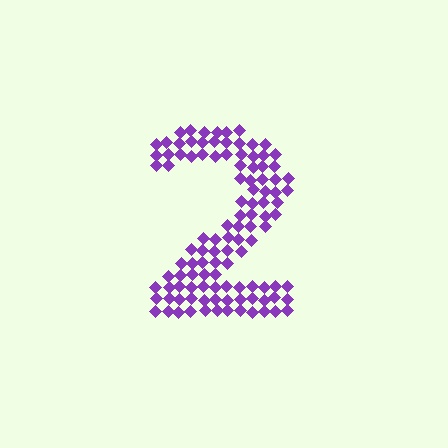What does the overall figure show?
The overall figure shows the digit 2.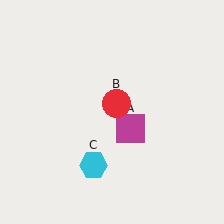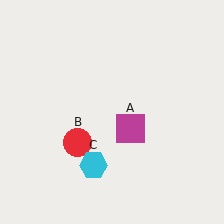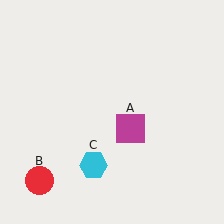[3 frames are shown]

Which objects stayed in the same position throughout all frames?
Magenta square (object A) and cyan hexagon (object C) remained stationary.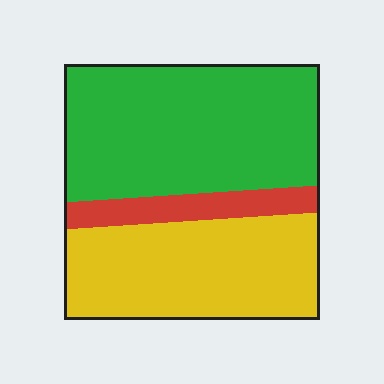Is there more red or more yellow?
Yellow.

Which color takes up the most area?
Green, at roughly 50%.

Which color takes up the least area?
Red, at roughly 10%.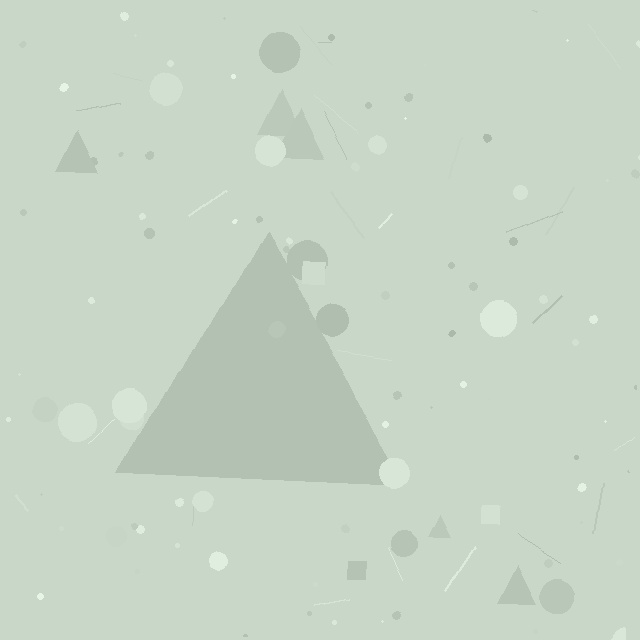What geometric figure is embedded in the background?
A triangle is embedded in the background.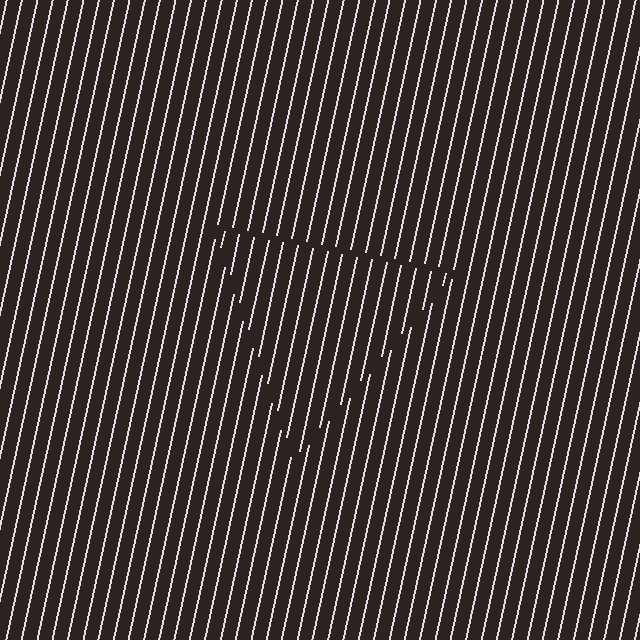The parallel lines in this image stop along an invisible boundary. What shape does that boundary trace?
An illusory triangle. The interior of the shape contains the same grating, shifted by half a period — the contour is defined by the phase discontinuity where line-ends from the inner and outer gratings abut.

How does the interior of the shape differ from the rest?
The interior of the shape contains the same grating, shifted by half a period — the contour is defined by the phase discontinuity where line-ends from the inner and outer gratings abut.